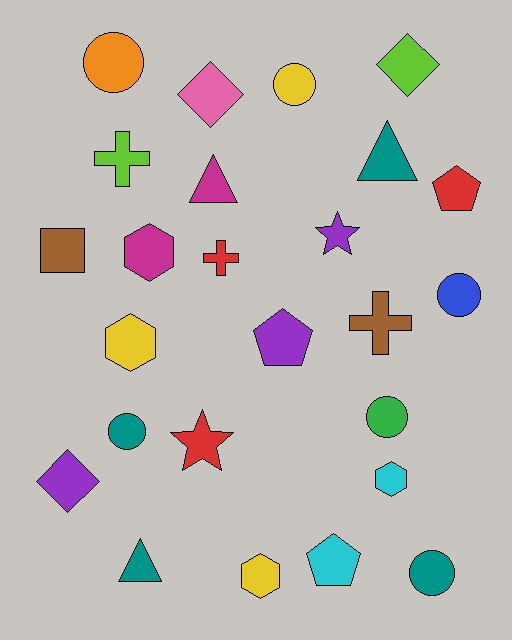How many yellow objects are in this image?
There are 3 yellow objects.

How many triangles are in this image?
There are 3 triangles.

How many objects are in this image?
There are 25 objects.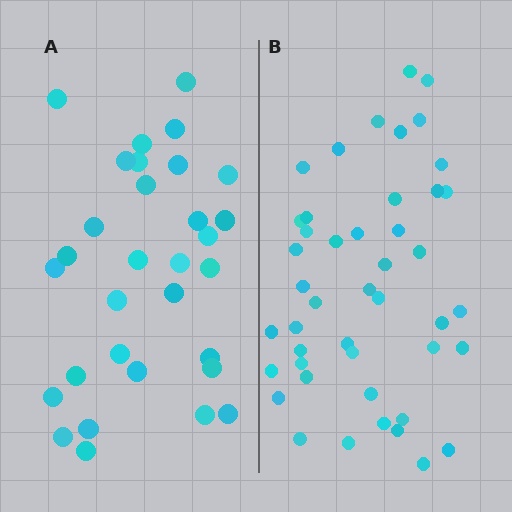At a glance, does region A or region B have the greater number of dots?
Region B (the right region) has more dots.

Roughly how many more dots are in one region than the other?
Region B has approximately 15 more dots than region A.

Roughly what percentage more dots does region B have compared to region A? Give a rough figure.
About 45% more.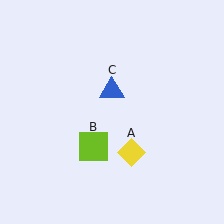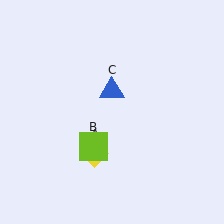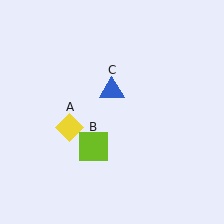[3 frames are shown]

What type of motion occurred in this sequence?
The yellow diamond (object A) rotated clockwise around the center of the scene.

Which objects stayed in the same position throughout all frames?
Lime square (object B) and blue triangle (object C) remained stationary.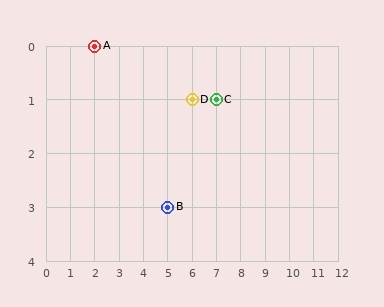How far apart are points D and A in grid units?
Points D and A are 4 columns and 1 row apart (about 4.1 grid units diagonally).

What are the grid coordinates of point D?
Point D is at grid coordinates (6, 1).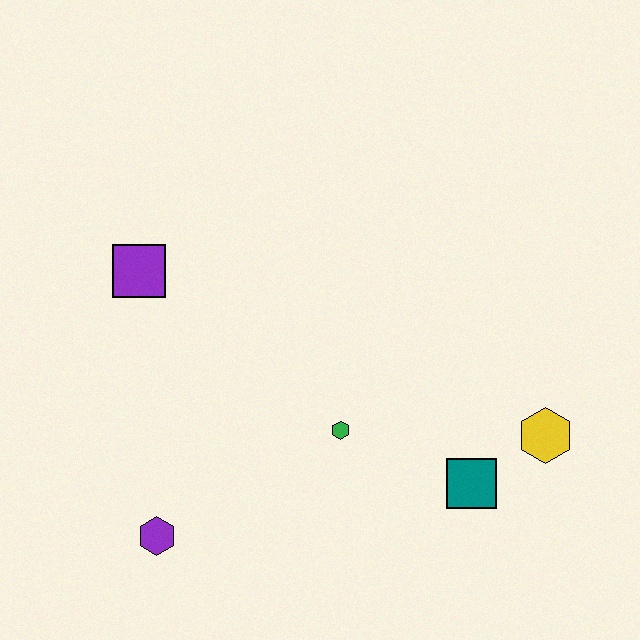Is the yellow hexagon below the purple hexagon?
No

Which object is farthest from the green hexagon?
The purple square is farthest from the green hexagon.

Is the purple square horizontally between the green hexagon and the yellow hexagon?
No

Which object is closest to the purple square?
The green hexagon is closest to the purple square.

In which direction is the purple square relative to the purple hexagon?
The purple square is above the purple hexagon.